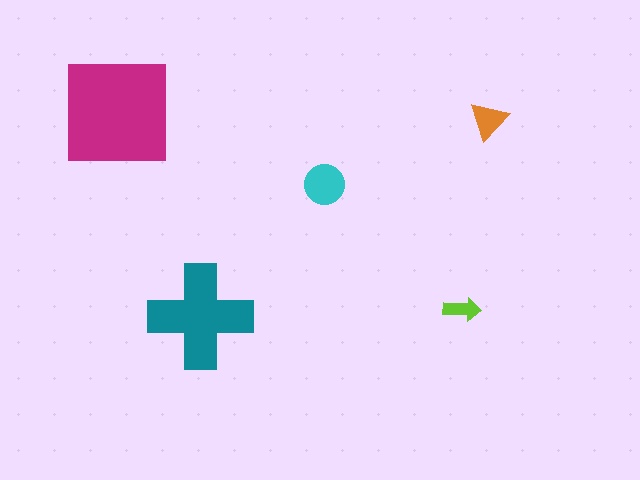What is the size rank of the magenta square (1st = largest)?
1st.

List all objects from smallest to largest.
The lime arrow, the orange triangle, the cyan circle, the teal cross, the magenta square.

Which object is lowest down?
The teal cross is bottommost.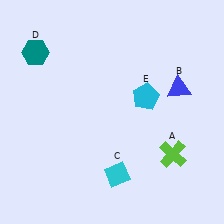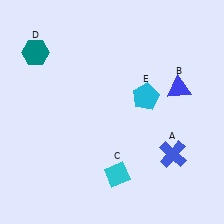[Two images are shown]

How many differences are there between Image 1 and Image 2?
There is 1 difference between the two images.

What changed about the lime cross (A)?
In Image 1, A is lime. In Image 2, it changed to blue.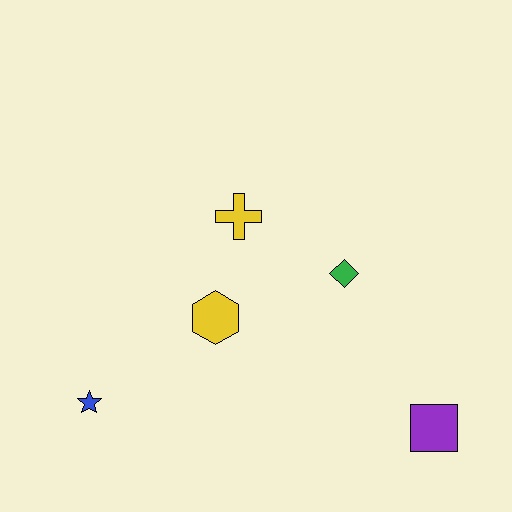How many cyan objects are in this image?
There are no cyan objects.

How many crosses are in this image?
There is 1 cross.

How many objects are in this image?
There are 5 objects.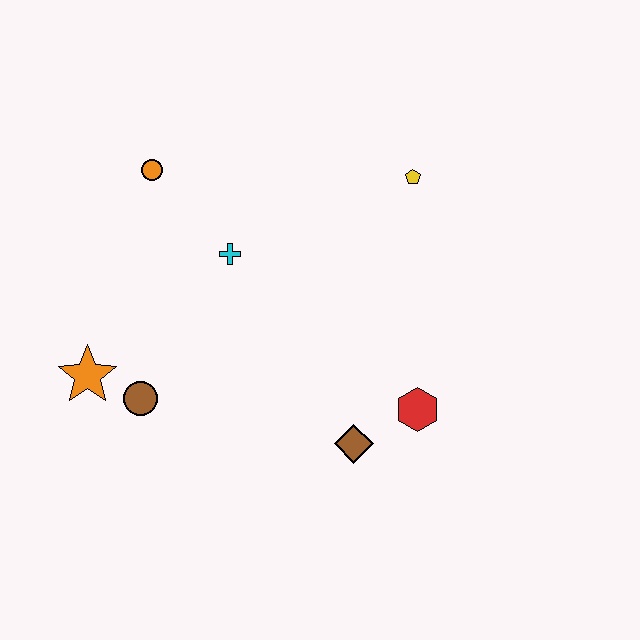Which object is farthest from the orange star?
The yellow pentagon is farthest from the orange star.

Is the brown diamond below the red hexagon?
Yes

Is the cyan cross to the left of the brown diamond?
Yes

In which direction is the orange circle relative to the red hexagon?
The orange circle is to the left of the red hexagon.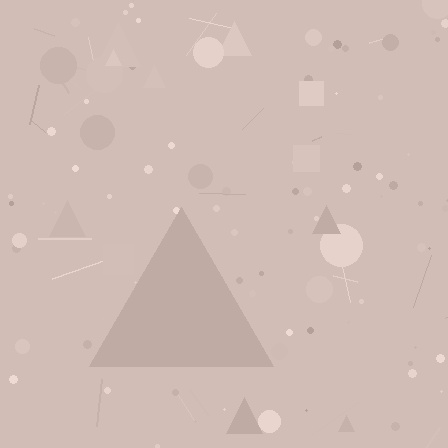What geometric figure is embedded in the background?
A triangle is embedded in the background.